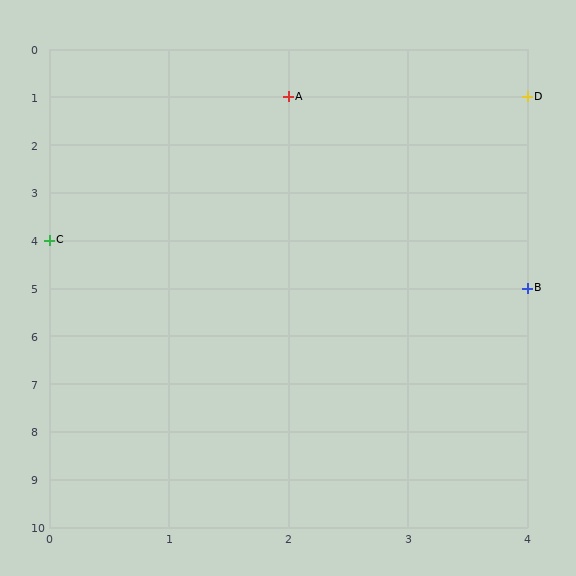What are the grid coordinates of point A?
Point A is at grid coordinates (2, 1).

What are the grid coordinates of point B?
Point B is at grid coordinates (4, 5).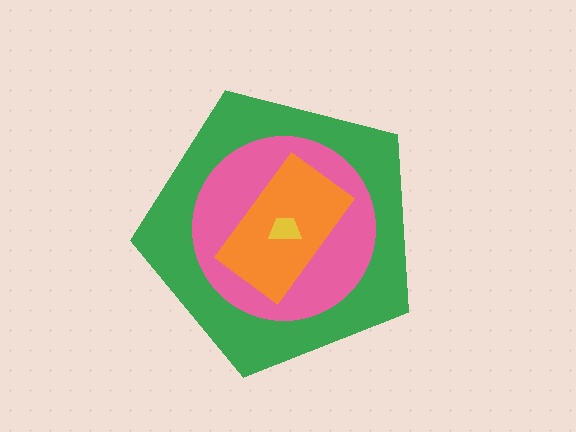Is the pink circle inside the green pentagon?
Yes.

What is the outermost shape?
The green pentagon.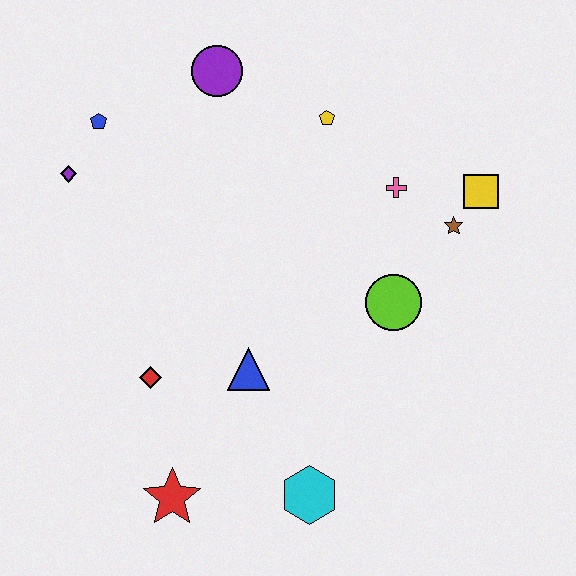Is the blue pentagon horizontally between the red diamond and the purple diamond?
Yes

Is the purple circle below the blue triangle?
No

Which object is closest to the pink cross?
The brown star is closest to the pink cross.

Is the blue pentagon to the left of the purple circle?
Yes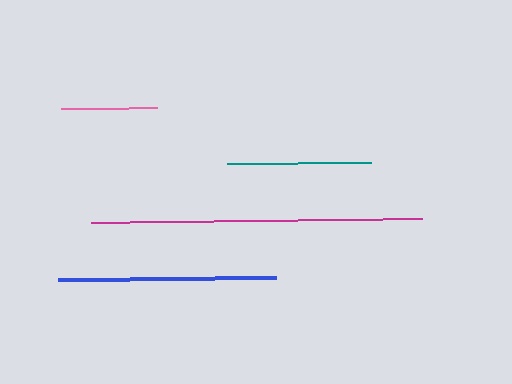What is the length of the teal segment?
The teal segment is approximately 144 pixels long.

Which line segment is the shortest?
The pink line is the shortest at approximately 96 pixels.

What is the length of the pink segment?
The pink segment is approximately 96 pixels long.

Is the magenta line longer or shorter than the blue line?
The magenta line is longer than the blue line.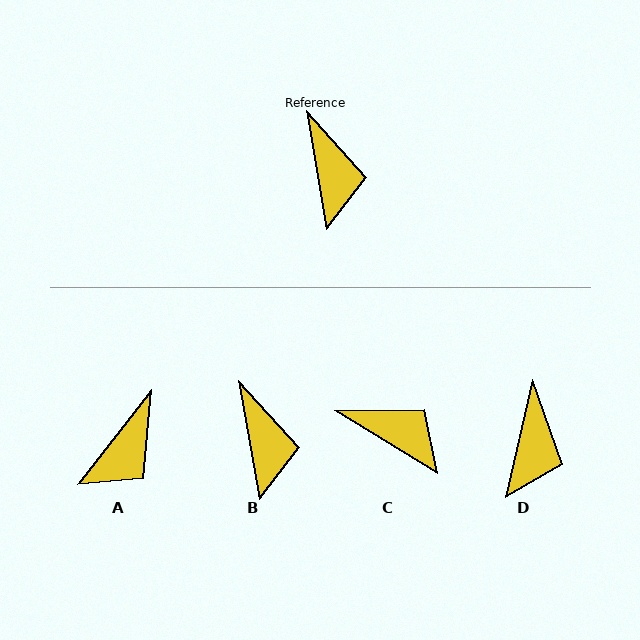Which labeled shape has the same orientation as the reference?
B.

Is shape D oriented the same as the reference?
No, it is off by about 23 degrees.